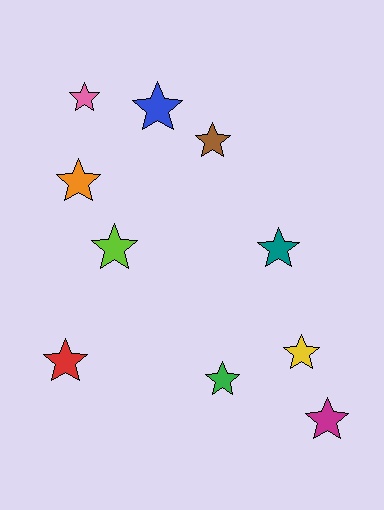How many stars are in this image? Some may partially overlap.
There are 10 stars.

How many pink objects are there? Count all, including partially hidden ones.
There is 1 pink object.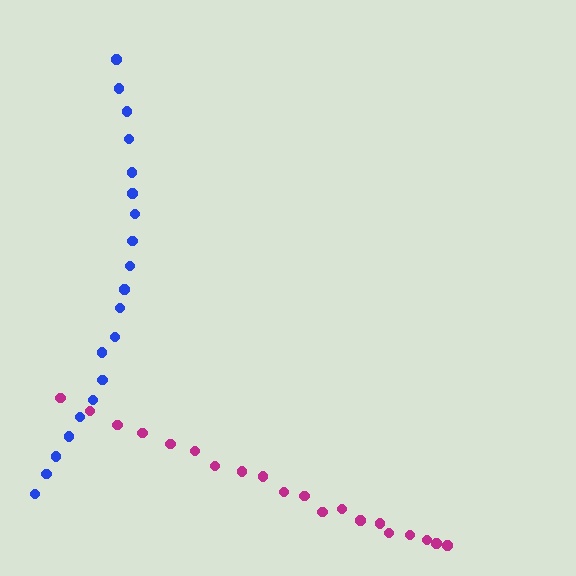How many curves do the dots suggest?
There are 2 distinct paths.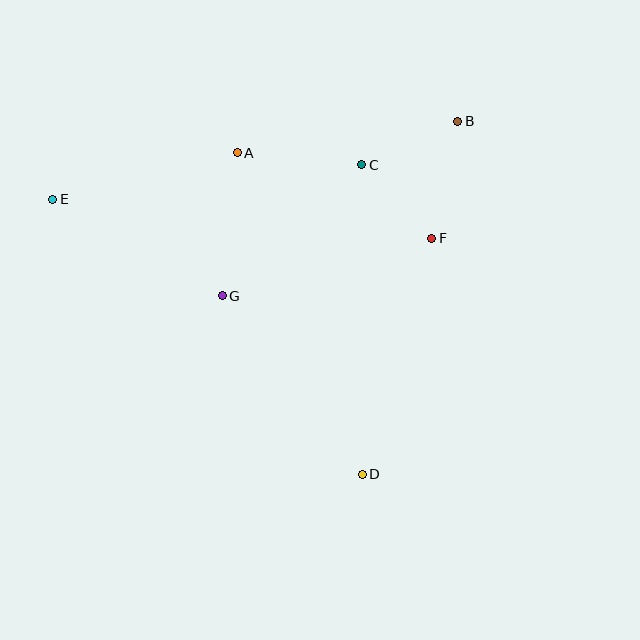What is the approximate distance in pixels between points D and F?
The distance between D and F is approximately 246 pixels.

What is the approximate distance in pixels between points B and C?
The distance between B and C is approximately 105 pixels.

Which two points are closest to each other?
Points C and F are closest to each other.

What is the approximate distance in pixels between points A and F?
The distance between A and F is approximately 212 pixels.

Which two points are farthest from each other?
Points D and E are farthest from each other.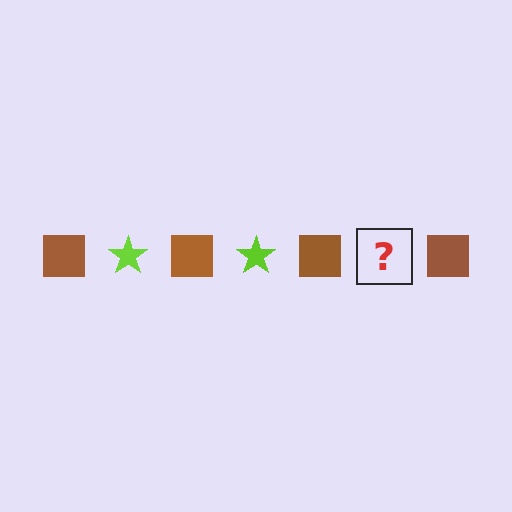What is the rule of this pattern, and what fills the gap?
The rule is that the pattern alternates between brown square and lime star. The gap should be filled with a lime star.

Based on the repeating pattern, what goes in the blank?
The blank should be a lime star.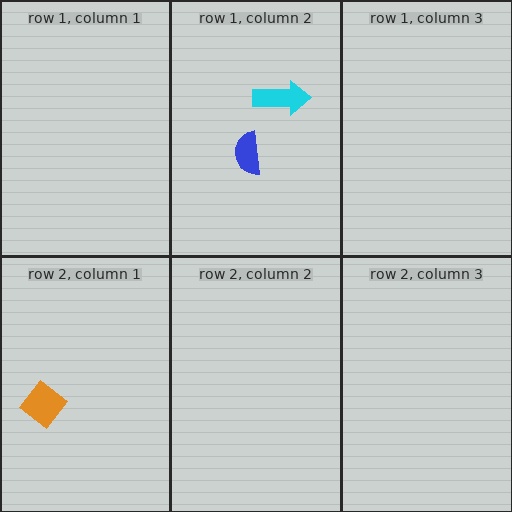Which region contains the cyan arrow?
The row 1, column 2 region.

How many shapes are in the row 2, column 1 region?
1.